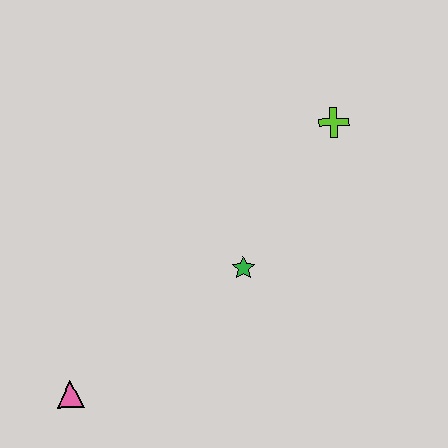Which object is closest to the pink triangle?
The green star is closest to the pink triangle.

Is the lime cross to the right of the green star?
Yes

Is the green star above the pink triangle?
Yes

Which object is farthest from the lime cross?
The pink triangle is farthest from the lime cross.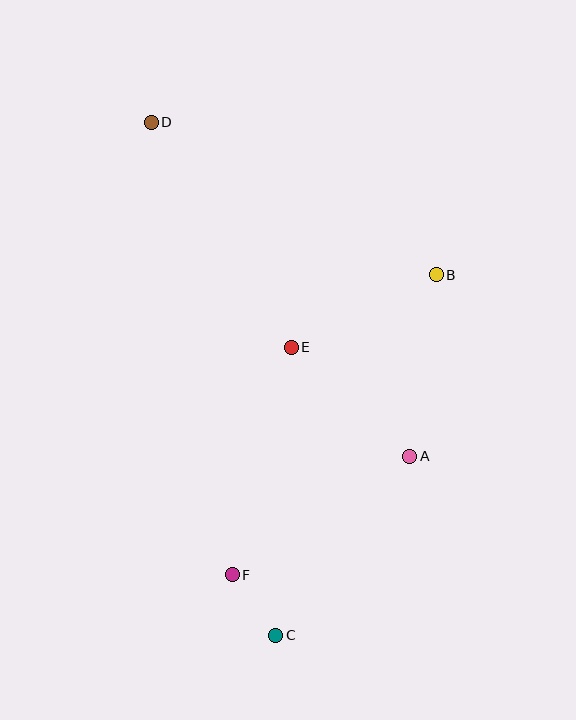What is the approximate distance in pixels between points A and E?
The distance between A and E is approximately 161 pixels.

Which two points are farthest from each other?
Points C and D are farthest from each other.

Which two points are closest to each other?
Points C and F are closest to each other.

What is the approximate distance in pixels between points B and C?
The distance between B and C is approximately 395 pixels.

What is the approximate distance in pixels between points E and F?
The distance between E and F is approximately 235 pixels.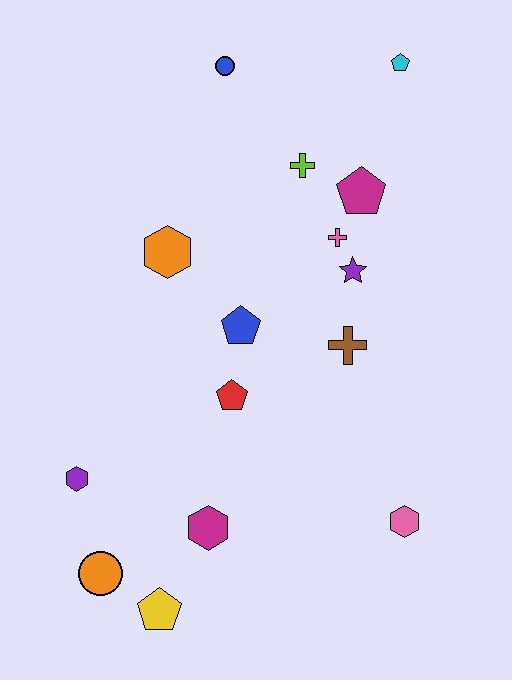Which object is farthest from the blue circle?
The yellow pentagon is farthest from the blue circle.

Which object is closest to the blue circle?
The lime cross is closest to the blue circle.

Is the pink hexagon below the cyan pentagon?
Yes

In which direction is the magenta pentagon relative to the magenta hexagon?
The magenta pentagon is above the magenta hexagon.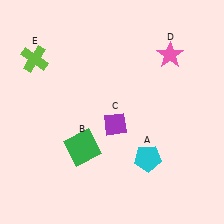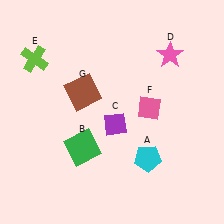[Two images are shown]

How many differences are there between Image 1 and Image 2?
There are 2 differences between the two images.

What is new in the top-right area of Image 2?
A pink diamond (F) was added in the top-right area of Image 2.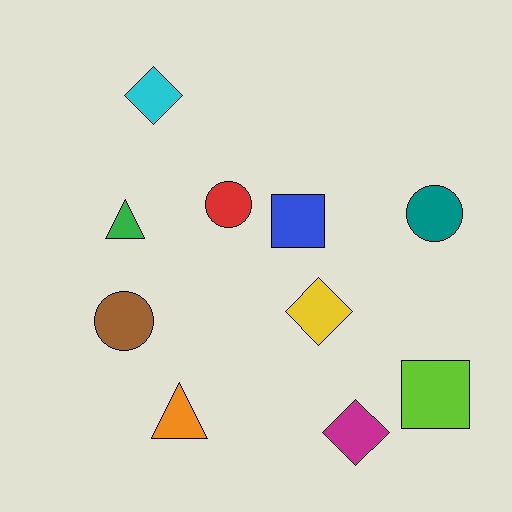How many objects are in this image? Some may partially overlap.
There are 10 objects.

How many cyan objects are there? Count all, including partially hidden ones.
There is 1 cyan object.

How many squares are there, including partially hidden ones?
There are 2 squares.